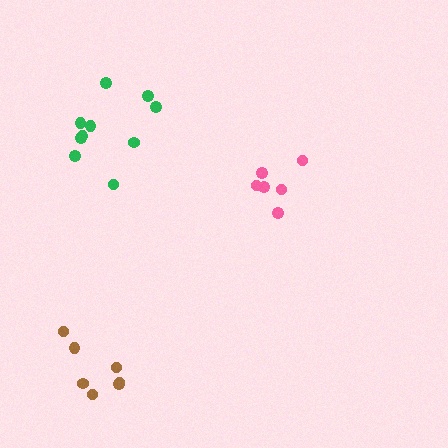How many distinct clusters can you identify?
There are 3 distinct clusters.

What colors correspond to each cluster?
The clusters are colored: pink, brown, green.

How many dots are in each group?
Group 1: 6 dots, Group 2: 7 dots, Group 3: 10 dots (23 total).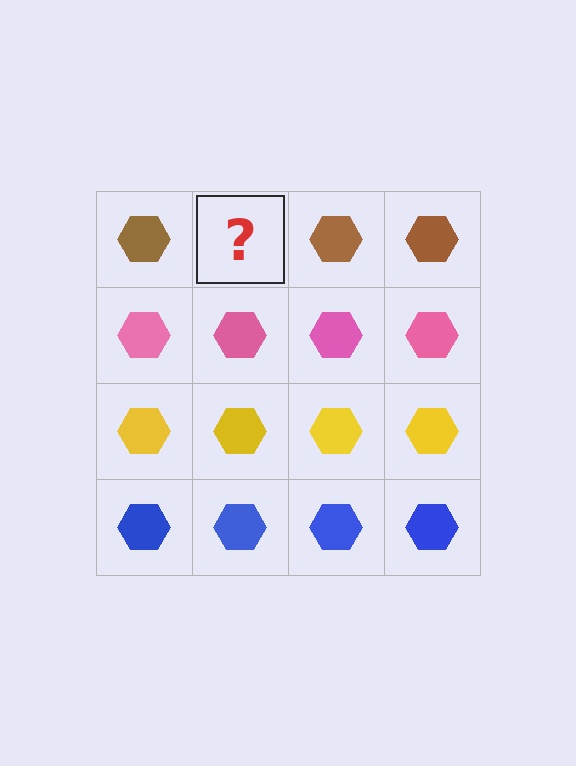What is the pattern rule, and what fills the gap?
The rule is that each row has a consistent color. The gap should be filled with a brown hexagon.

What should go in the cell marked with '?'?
The missing cell should contain a brown hexagon.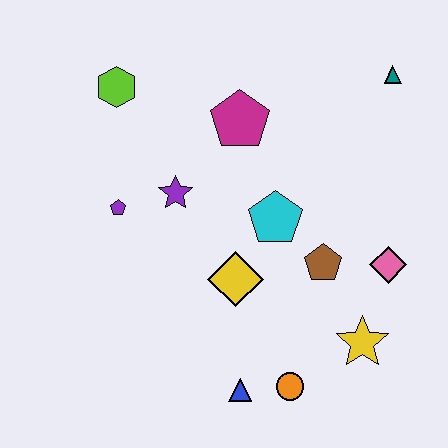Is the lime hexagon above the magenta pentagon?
Yes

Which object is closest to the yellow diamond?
The cyan pentagon is closest to the yellow diamond.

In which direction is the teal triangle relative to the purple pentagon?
The teal triangle is to the right of the purple pentagon.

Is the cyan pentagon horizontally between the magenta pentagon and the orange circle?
Yes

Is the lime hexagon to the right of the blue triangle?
No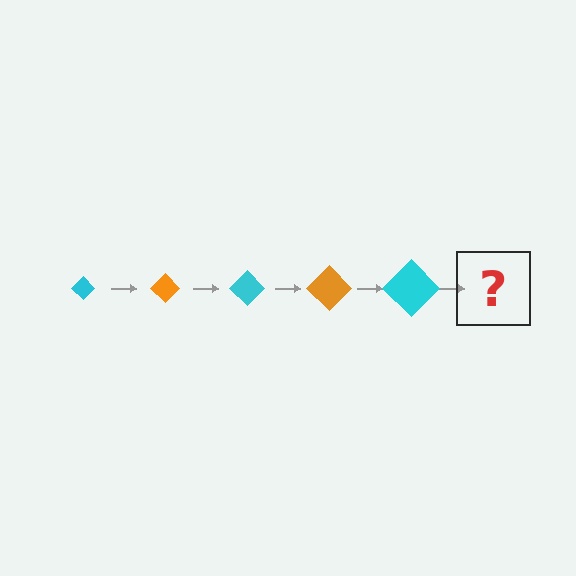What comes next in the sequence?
The next element should be an orange diamond, larger than the previous one.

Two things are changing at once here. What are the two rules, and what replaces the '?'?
The two rules are that the diamond grows larger each step and the color cycles through cyan and orange. The '?' should be an orange diamond, larger than the previous one.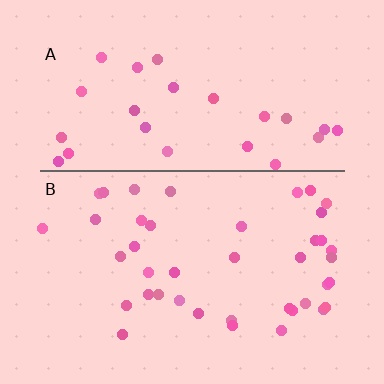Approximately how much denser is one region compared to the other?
Approximately 1.5× — region B over region A.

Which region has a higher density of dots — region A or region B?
B (the bottom).